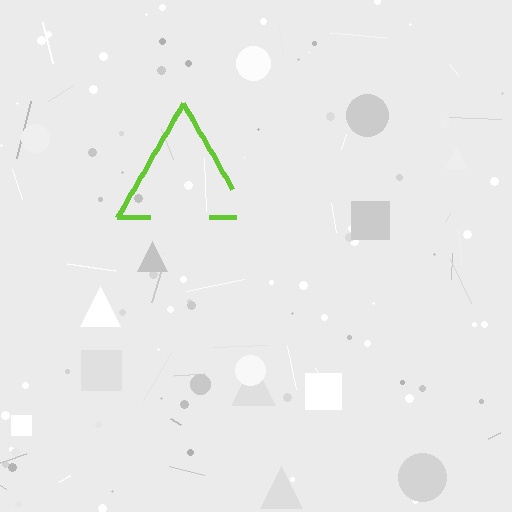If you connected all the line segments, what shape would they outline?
They would outline a triangle.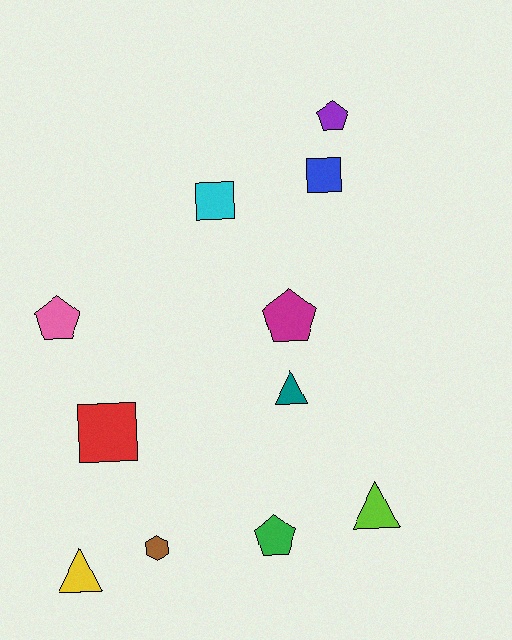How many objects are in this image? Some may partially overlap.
There are 11 objects.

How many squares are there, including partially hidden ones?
There are 3 squares.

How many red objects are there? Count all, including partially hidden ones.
There is 1 red object.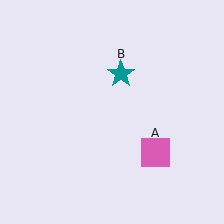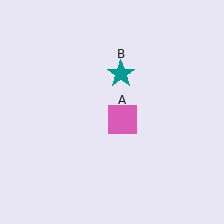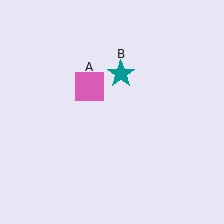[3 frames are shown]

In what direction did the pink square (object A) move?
The pink square (object A) moved up and to the left.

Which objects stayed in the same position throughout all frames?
Teal star (object B) remained stationary.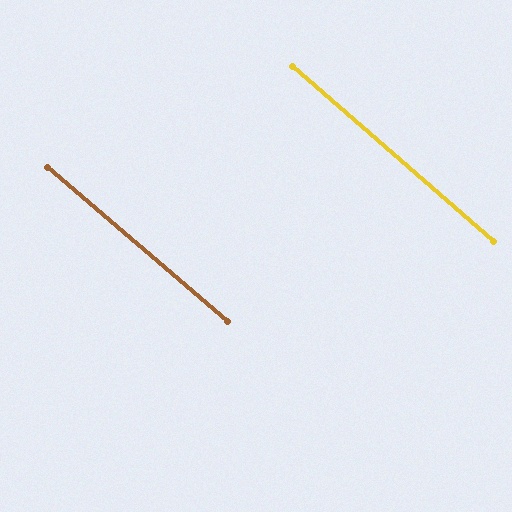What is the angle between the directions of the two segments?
Approximately 0 degrees.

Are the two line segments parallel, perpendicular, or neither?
Parallel — their directions differ by only 0.5°.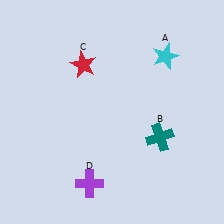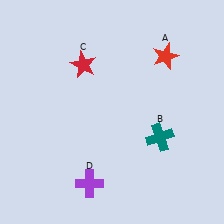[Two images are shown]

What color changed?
The star (A) changed from cyan in Image 1 to red in Image 2.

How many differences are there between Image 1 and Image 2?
There is 1 difference between the two images.